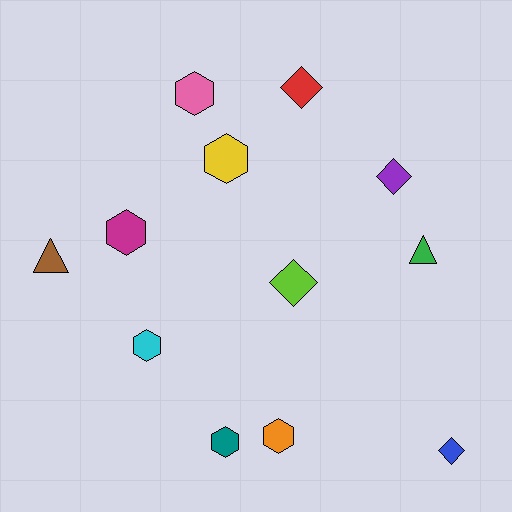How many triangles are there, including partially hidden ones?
There are 2 triangles.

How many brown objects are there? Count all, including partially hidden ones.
There is 1 brown object.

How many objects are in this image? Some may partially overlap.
There are 12 objects.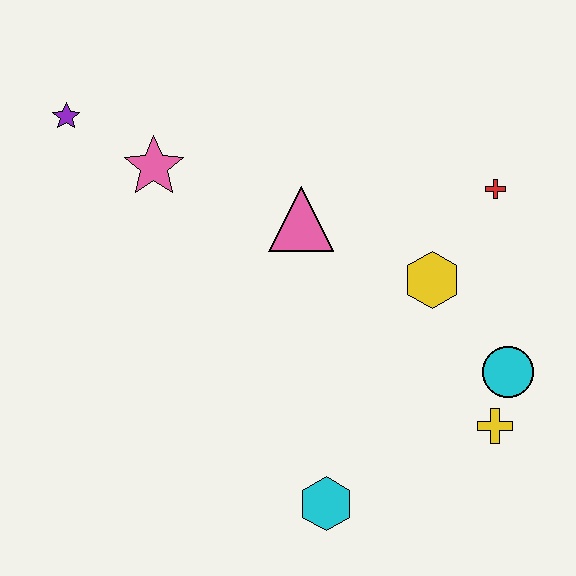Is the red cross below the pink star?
Yes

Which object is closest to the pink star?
The purple star is closest to the pink star.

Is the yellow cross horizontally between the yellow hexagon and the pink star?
No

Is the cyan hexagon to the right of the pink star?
Yes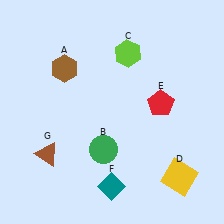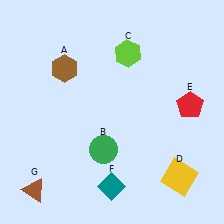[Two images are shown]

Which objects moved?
The objects that moved are: the red pentagon (E), the brown triangle (G).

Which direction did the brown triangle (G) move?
The brown triangle (G) moved down.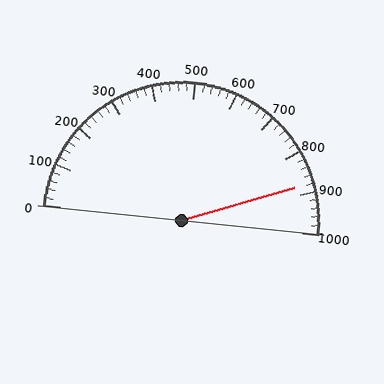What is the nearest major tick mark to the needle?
The nearest major tick mark is 900.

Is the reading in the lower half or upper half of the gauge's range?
The reading is in the upper half of the range (0 to 1000).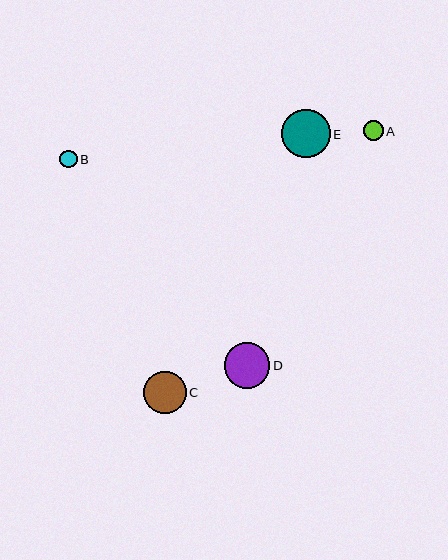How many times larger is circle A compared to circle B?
Circle A is approximately 1.1 times the size of circle B.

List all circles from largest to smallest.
From largest to smallest: E, D, C, A, B.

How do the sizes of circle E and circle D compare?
Circle E and circle D are approximately the same size.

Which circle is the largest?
Circle E is the largest with a size of approximately 48 pixels.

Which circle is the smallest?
Circle B is the smallest with a size of approximately 17 pixels.